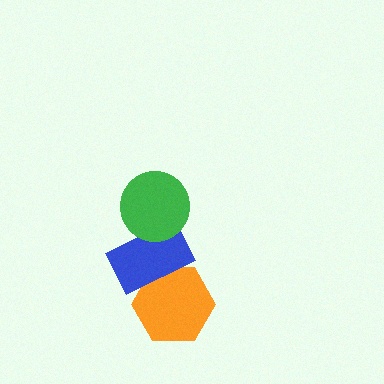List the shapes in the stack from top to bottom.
From top to bottom: the green circle, the blue rectangle, the orange hexagon.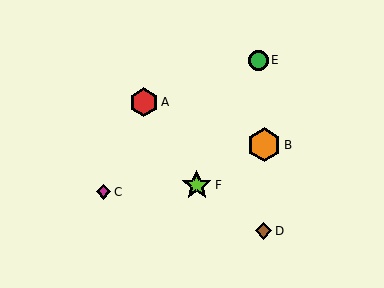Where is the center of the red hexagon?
The center of the red hexagon is at (144, 102).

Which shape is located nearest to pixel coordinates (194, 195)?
The lime star (labeled F) at (197, 185) is nearest to that location.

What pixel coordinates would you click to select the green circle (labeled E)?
Click at (258, 60) to select the green circle E.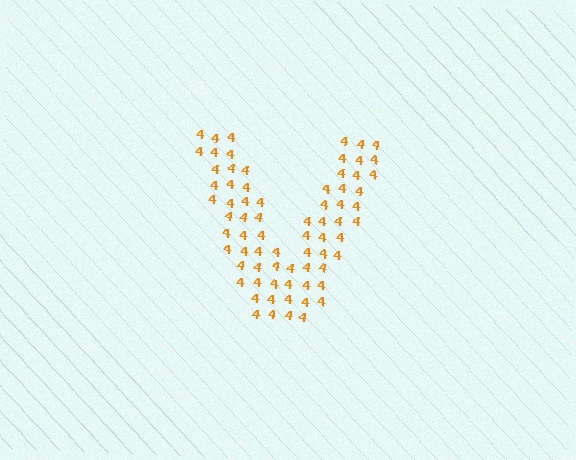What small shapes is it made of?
It is made of small digit 4's.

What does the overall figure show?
The overall figure shows the letter V.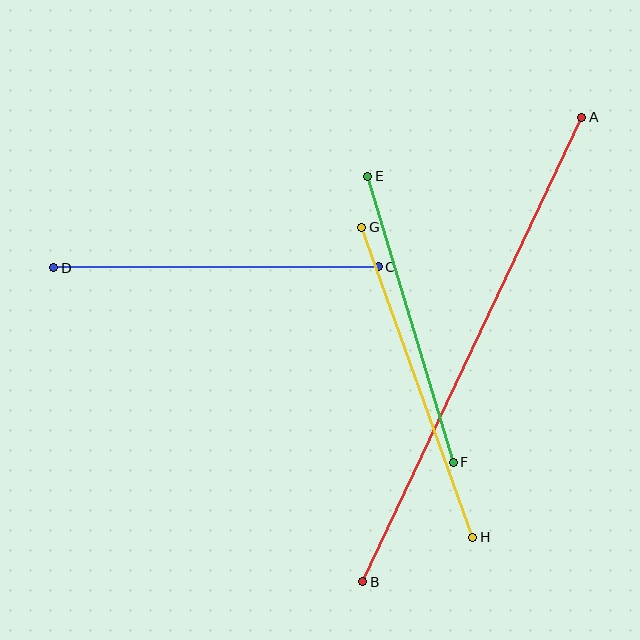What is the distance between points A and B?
The distance is approximately 513 pixels.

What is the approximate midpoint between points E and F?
The midpoint is at approximately (411, 319) pixels.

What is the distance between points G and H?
The distance is approximately 329 pixels.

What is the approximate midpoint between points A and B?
The midpoint is at approximately (472, 350) pixels.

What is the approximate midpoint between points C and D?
The midpoint is at approximately (216, 267) pixels.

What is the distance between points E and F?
The distance is approximately 298 pixels.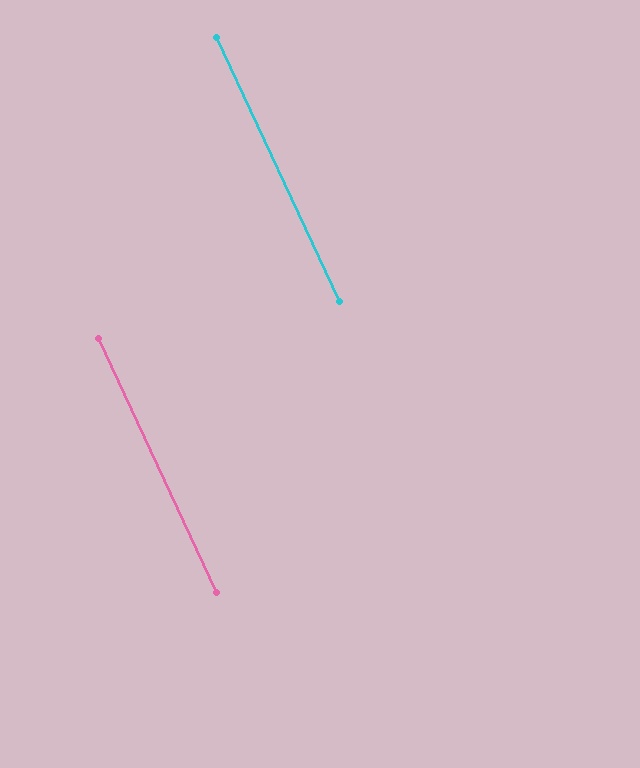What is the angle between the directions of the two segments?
Approximately 0 degrees.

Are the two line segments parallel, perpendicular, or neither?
Parallel — their directions differ by only 0.2°.